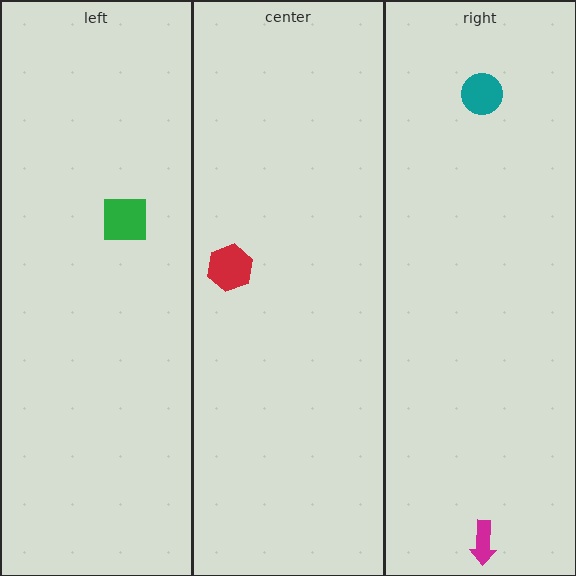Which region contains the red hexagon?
The center region.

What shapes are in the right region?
The magenta arrow, the teal circle.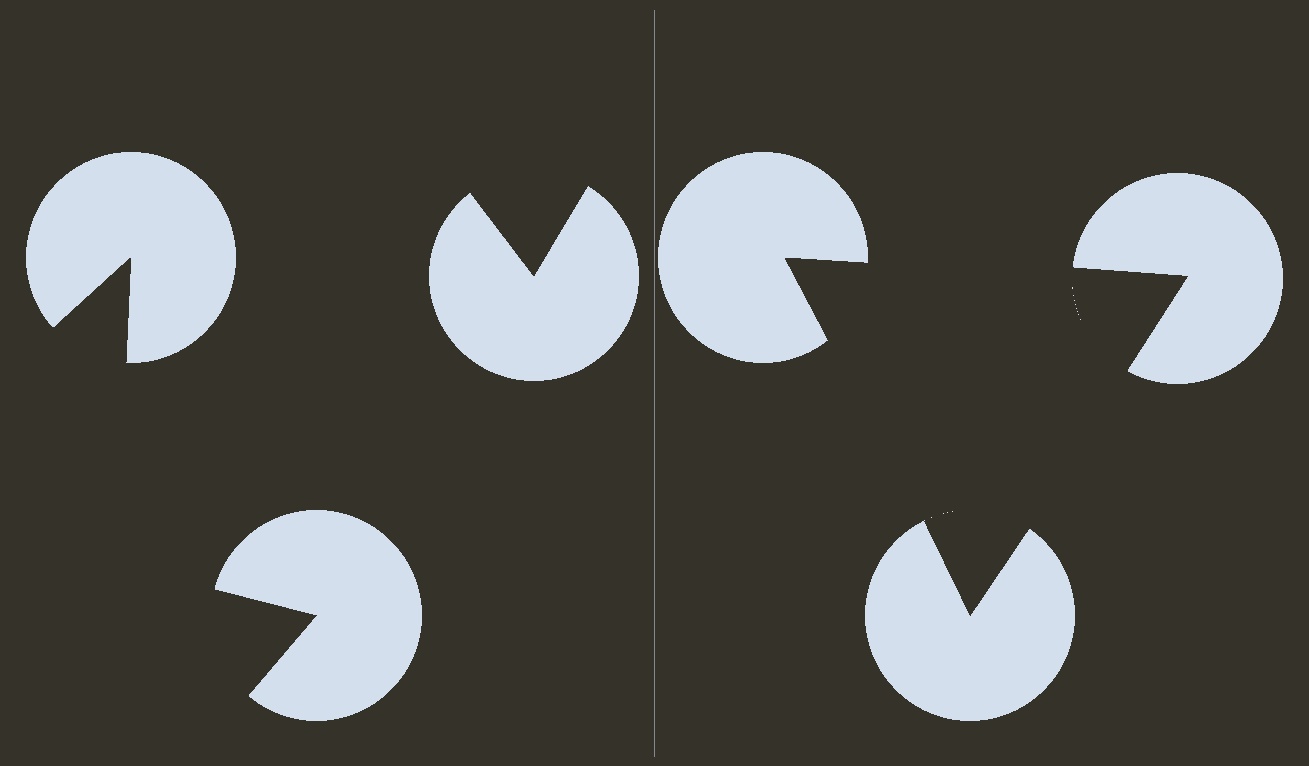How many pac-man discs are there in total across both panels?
6 — 3 on each side.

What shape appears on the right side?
An illusory triangle.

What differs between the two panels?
The pac-man discs are positioned identically on both sides; only the wedge orientations differ. On the right they align to a triangle; on the left they are misaligned.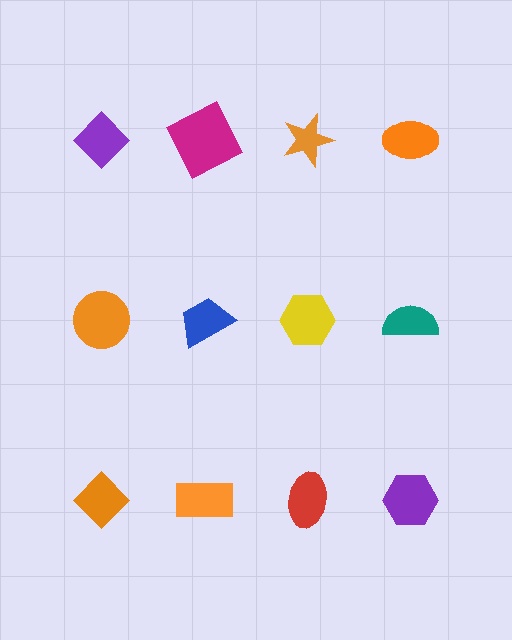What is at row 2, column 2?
A blue trapezoid.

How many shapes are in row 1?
4 shapes.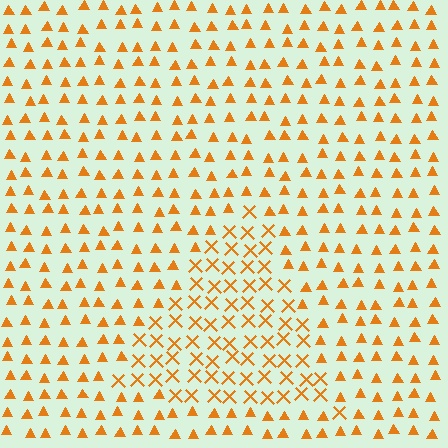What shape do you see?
I see a triangle.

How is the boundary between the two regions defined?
The boundary is defined by a change in element shape: X marks inside vs. triangles outside. All elements share the same color and spacing.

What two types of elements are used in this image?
The image uses X marks inside the triangle region and triangles outside it.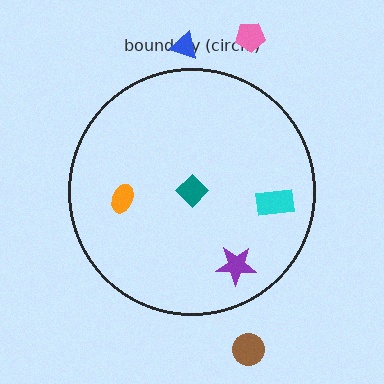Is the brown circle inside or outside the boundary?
Outside.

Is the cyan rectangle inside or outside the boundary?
Inside.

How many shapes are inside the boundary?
4 inside, 3 outside.